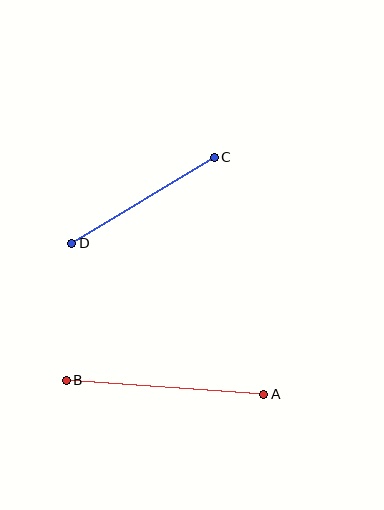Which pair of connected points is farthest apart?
Points A and B are farthest apart.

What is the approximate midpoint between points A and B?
The midpoint is at approximately (165, 387) pixels.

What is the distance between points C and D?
The distance is approximately 166 pixels.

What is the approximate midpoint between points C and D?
The midpoint is at approximately (143, 200) pixels.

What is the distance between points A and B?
The distance is approximately 198 pixels.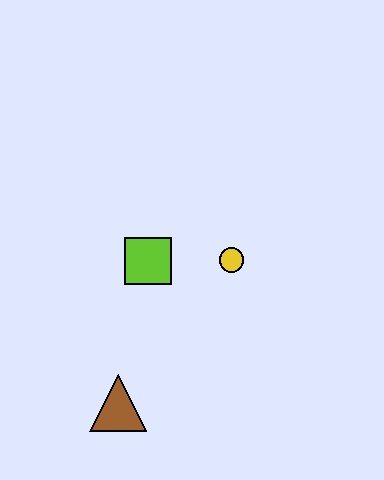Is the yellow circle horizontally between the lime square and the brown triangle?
No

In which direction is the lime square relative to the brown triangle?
The lime square is above the brown triangle.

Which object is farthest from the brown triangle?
The yellow circle is farthest from the brown triangle.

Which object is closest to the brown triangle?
The lime square is closest to the brown triangle.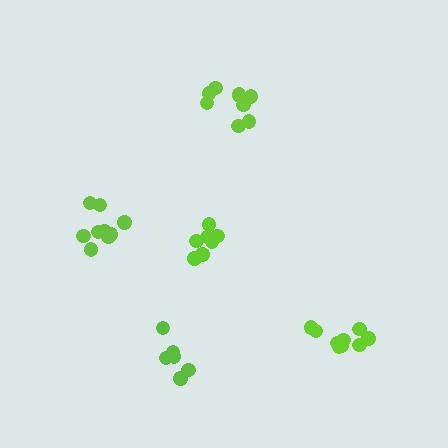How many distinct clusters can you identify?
There are 5 distinct clusters.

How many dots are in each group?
Group 1: 7 dots, Group 2: 9 dots, Group 3: 10 dots, Group 4: 8 dots, Group 5: 9 dots (43 total).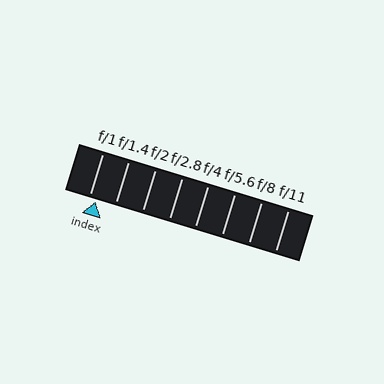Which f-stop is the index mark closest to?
The index mark is closest to f/1.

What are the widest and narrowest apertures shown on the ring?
The widest aperture shown is f/1 and the narrowest is f/11.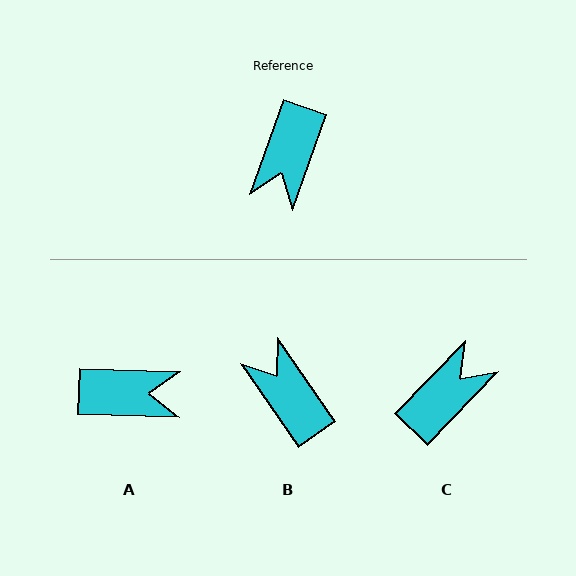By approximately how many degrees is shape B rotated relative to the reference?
Approximately 126 degrees clockwise.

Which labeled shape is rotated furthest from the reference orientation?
C, about 156 degrees away.